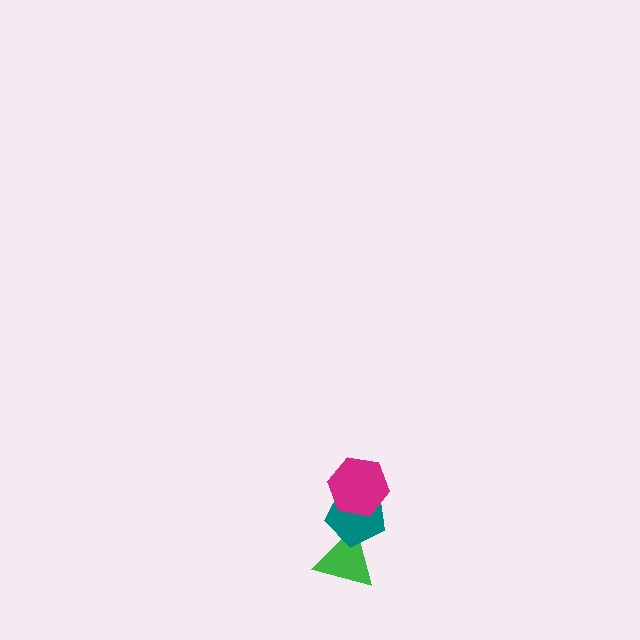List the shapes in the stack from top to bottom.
From top to bottom: the magenta hexagon, the teal pentagon, the green triangle.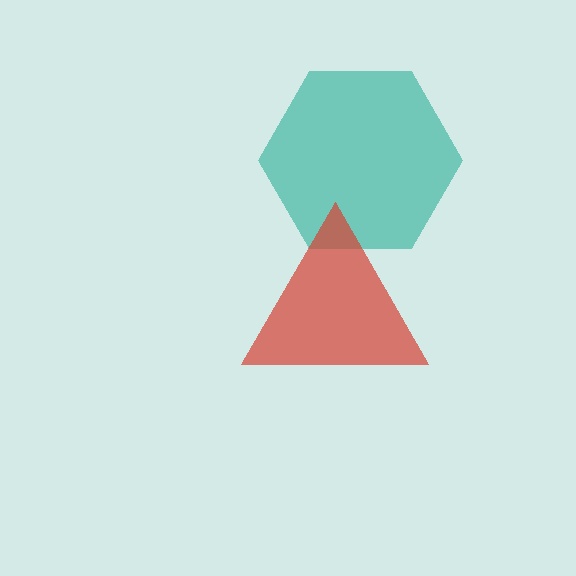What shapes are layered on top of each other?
The layered shapes are: a teal hexagon, a red triangle.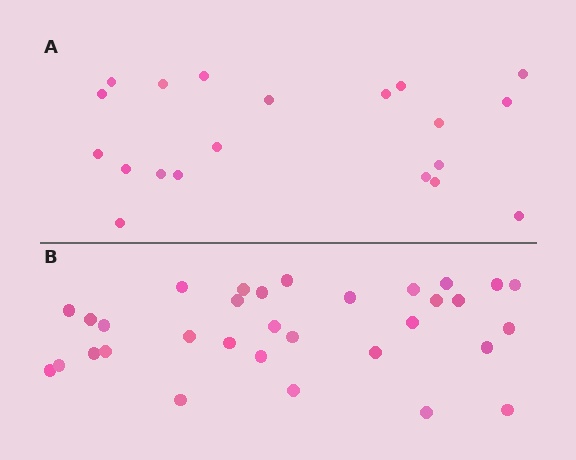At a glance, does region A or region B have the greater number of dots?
Region B (the bottom region) has more dots.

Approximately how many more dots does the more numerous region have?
Region B has roughly 12 or so more dots than region A.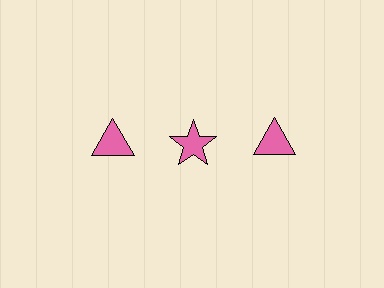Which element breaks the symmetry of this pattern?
The pink star in the top row, second from left column breaks the symmetry. All other shapes are pink triangles.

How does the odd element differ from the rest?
It has a different shape: star instead of triangle.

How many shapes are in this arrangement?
There are 3 shapes arranged in a grid pattern.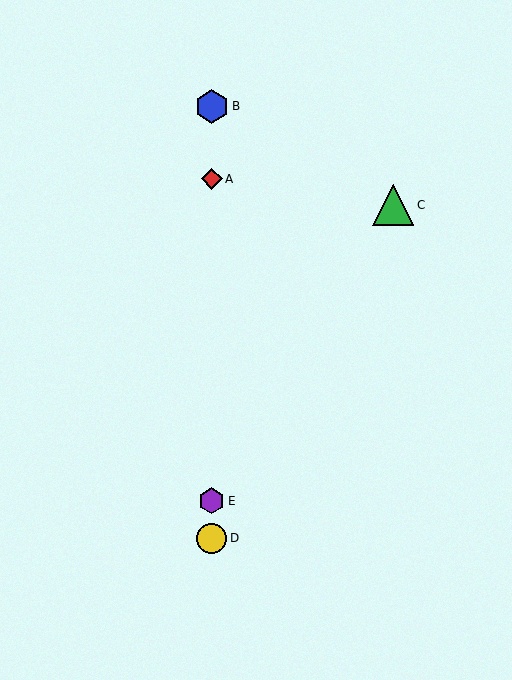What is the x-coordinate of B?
Object B is at x≈212.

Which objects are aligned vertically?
Objects A, B, D, E are aligned vertically.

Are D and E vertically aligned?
Yes, both are at x≈212.